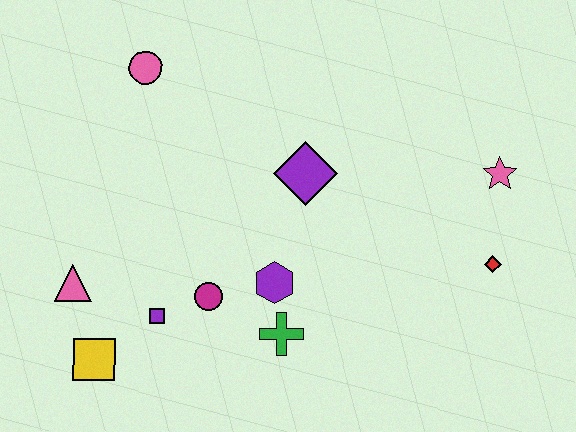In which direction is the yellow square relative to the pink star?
The yellow square is to the left of the pink star.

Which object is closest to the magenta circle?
The purple square is closest to the magenta circle.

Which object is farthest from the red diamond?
The pink triangle is farthest from the red diamond.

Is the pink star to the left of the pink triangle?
No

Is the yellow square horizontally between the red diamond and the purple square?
No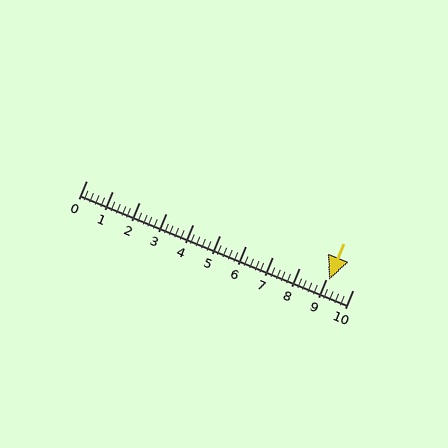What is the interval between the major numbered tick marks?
The major tick marks are spaced 1 units apart.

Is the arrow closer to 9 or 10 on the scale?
The arrow is closer to 9.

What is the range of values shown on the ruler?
The ruler shows values from 0 to 10.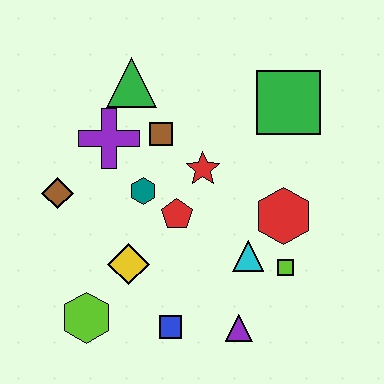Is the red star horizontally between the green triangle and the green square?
Yes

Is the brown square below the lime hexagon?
No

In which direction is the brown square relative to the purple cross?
The brown square is to the right of the purple cross.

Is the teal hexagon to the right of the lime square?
No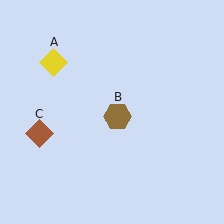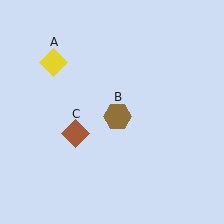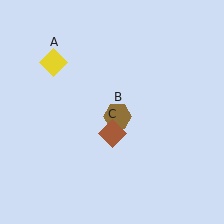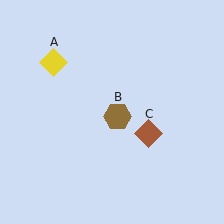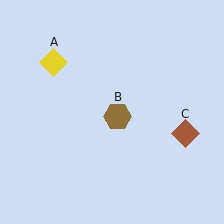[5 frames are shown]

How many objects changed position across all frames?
1 object changed position: brown diamond (object C).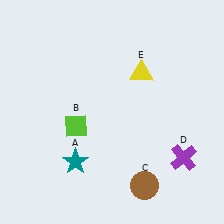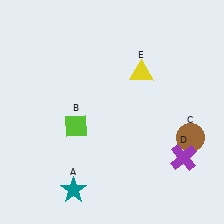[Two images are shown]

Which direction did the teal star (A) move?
The teal star (A) moved down.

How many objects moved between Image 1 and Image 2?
2 objects moved between the two images.